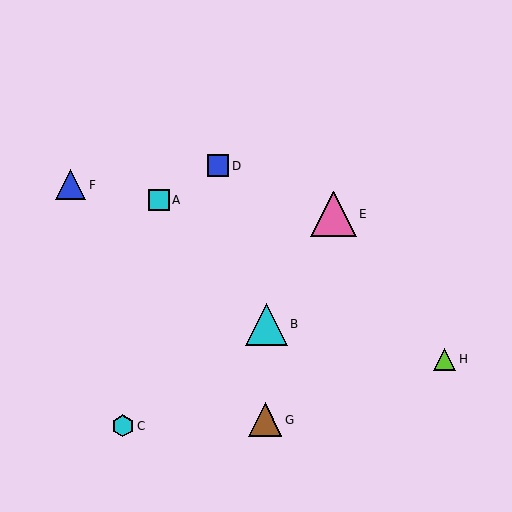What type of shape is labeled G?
Shape G is a brown triangle.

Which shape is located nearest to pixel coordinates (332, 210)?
The pink triangle (labeled E) at (333, 214) is nearest to that location.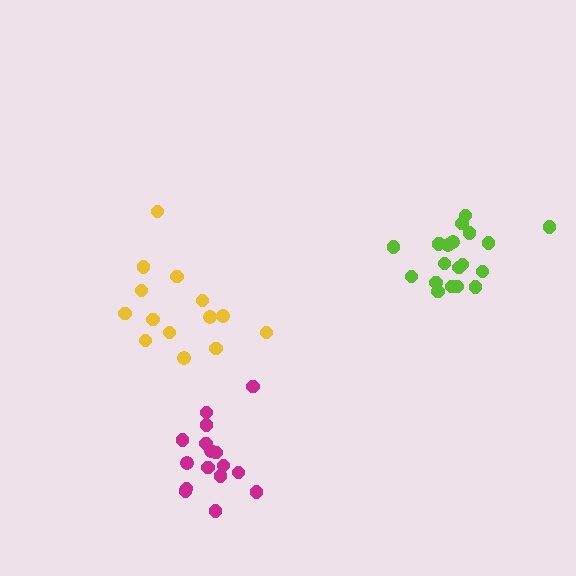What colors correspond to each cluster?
The clusters are colored: lime, magenta, yellow.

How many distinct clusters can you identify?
There are 3 distinct clusters.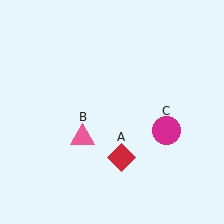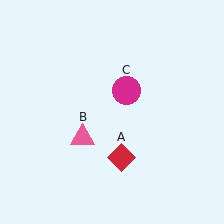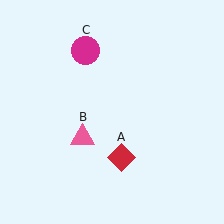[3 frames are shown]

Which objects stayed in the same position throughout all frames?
Red diamond (object A) and pink triangle (object B) remained stationary.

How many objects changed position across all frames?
1 object changed position: magenta circle (object C).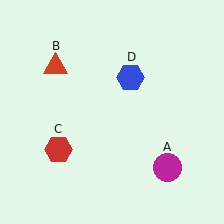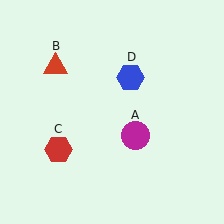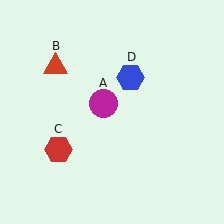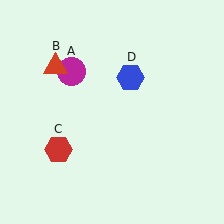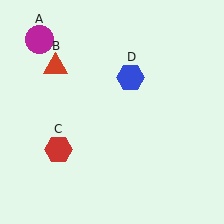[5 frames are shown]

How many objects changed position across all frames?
1 object changed position: magenta circle (object A).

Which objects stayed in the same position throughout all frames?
Red triangle (object B) and red hexagon (object C) and blue hexagon (object D) remained stationary.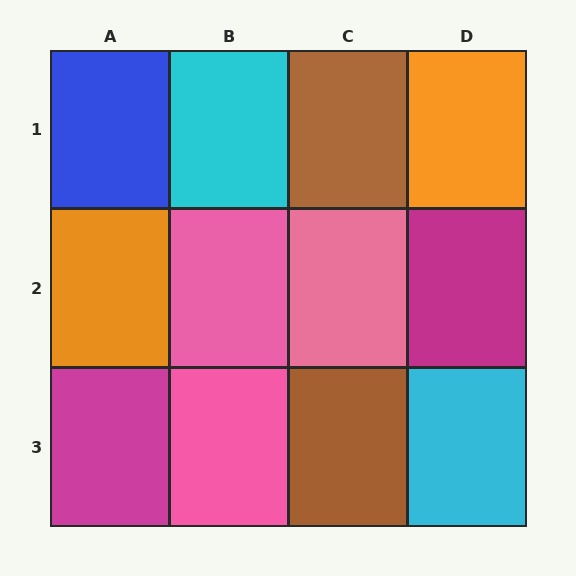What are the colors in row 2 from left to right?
Orange, pink, pink, magenta.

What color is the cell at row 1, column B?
Cyan.